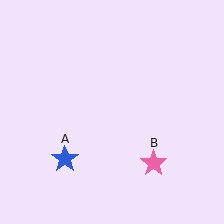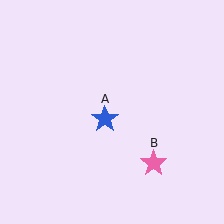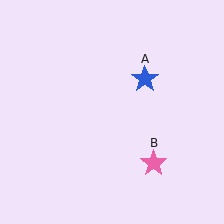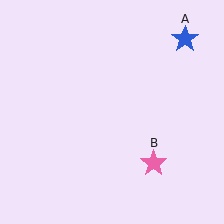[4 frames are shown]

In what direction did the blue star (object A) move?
The blue star (object A) moved up and to the right.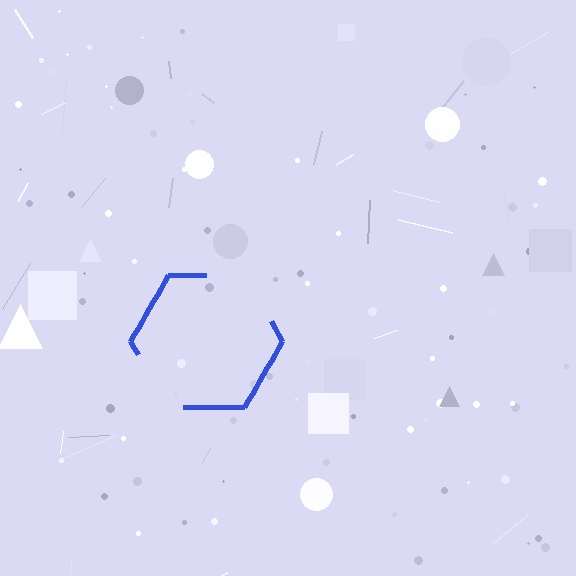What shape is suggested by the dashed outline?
The dashed outline suggests a hexagon.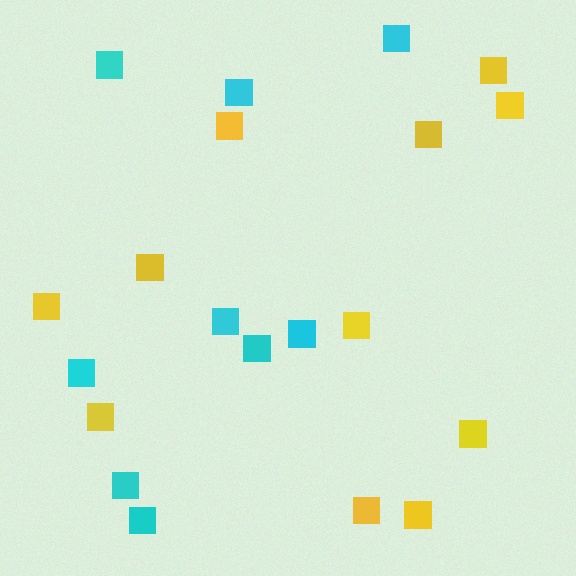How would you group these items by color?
There are 2 groups: one group of cyan squares (9) and one group of yellow squares (11).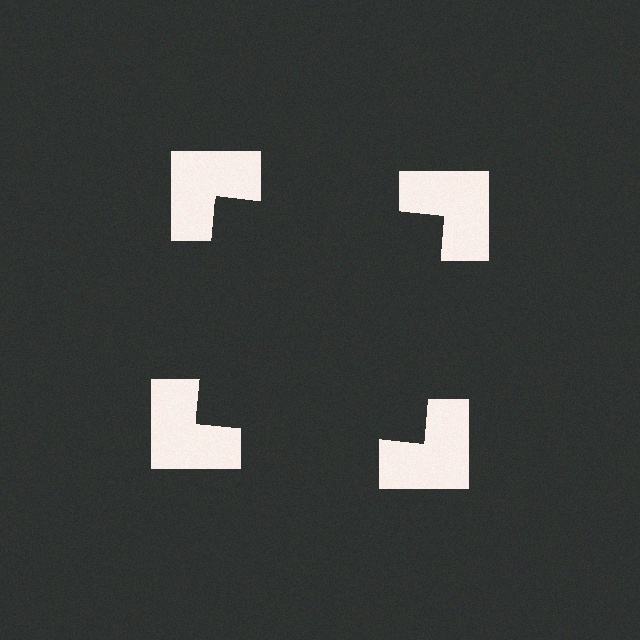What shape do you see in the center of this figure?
An illusory square — its edges are inferred from the aligned wedge cuts in the notched squares, not physically drawn.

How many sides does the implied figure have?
4 sides.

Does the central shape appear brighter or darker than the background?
It typically appears slightly darker than the background, even though no actual brightness change is drawn.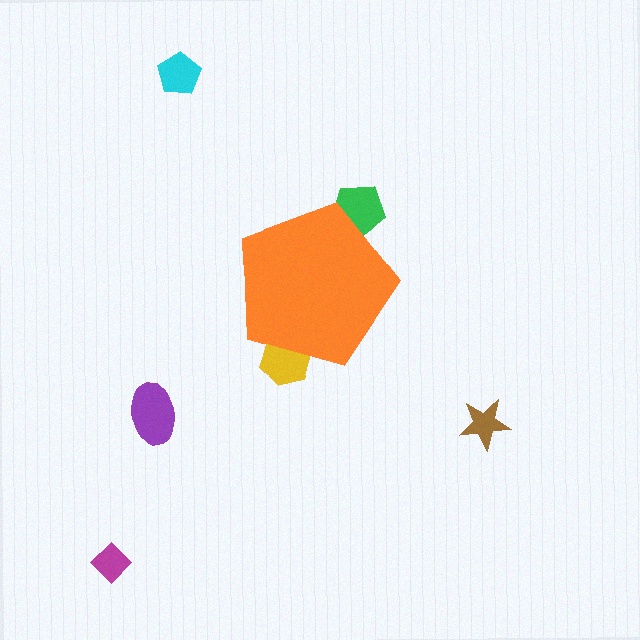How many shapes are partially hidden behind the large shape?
2 shapes are partially hidden.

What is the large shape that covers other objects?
An orange pentagon.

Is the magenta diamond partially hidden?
No, the magenta diamond is fully visible.